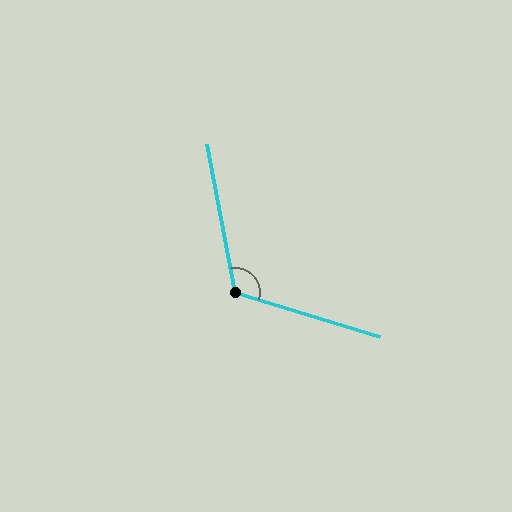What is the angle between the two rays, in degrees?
Approximately 118 degrees.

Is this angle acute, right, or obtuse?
It is obtuse.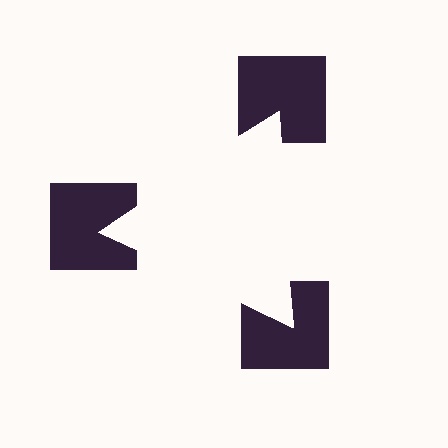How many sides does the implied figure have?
3 sides.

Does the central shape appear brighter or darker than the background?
It typically appears slightly brighter than the background, even though no actual brightness change is drawn.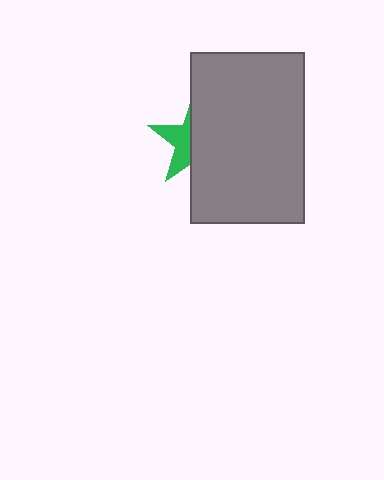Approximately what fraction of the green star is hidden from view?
Roughly 62% of the green star is hidden behind the gray rectangle.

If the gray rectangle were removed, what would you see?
You would see the complete green star.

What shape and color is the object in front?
The object in front is a gray rectangle.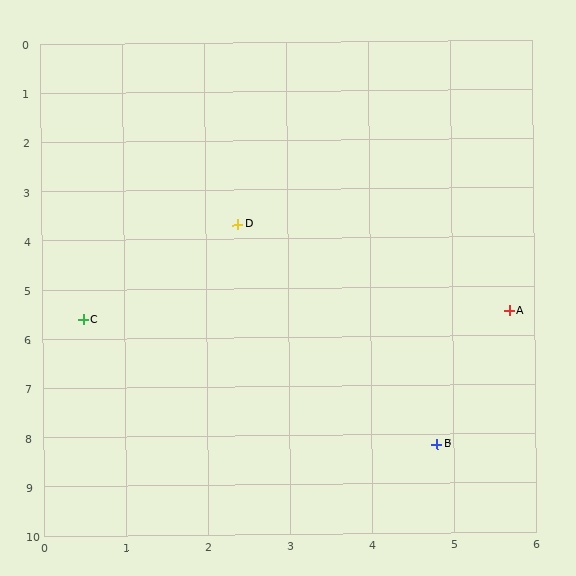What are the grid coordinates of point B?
Point B is at approximately (4.8, 8.2).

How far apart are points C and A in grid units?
Points C and A are about 5.2 grid units apart.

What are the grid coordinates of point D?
Point D is at approximately (2.4, 3.7).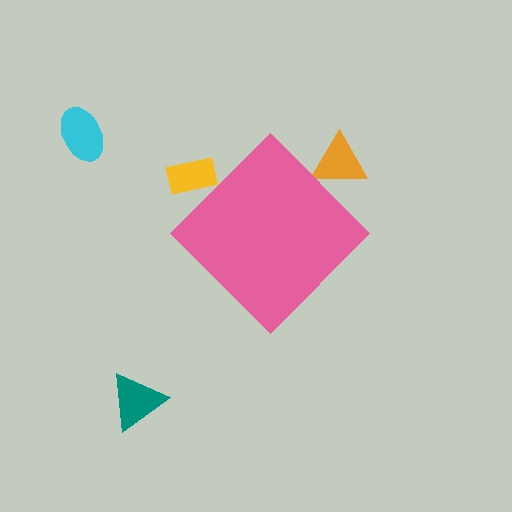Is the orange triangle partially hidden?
Yes, the orange triangle is partially hidden behind the pink diamond.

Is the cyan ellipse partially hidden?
No, the cyan ellipse is fully visible.